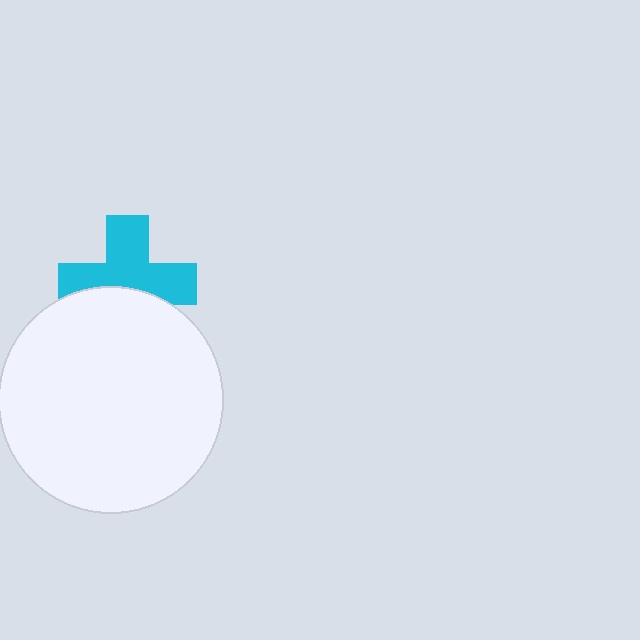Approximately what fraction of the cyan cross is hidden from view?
Roughly 37% of the cyan cross is hidden behind the white circle.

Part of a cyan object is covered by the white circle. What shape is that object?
It is a cross.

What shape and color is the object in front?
The object in front is a white circle.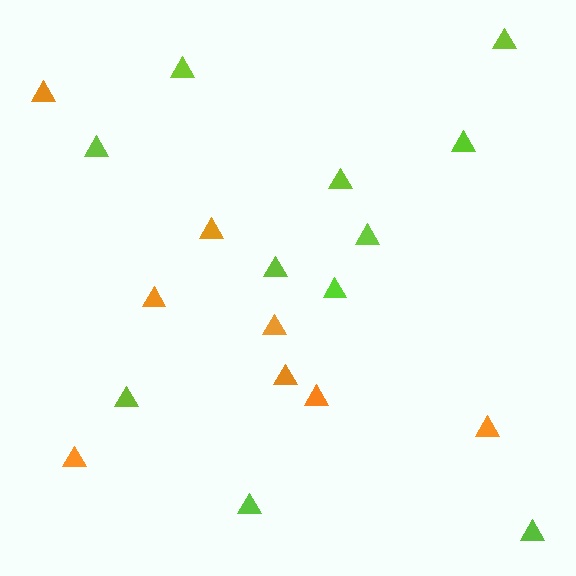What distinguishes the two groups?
There are 2 groups: one group of lime triangles (11) and one group of orange triangles (8).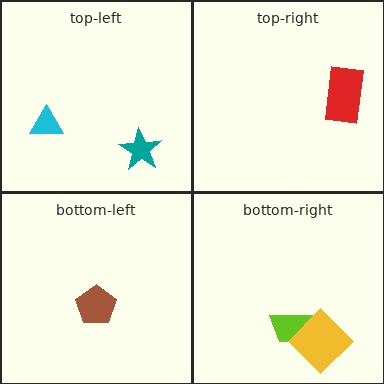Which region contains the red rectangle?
The top-right region.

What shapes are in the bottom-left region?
The brown pentagon.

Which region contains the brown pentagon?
The bottom-left region.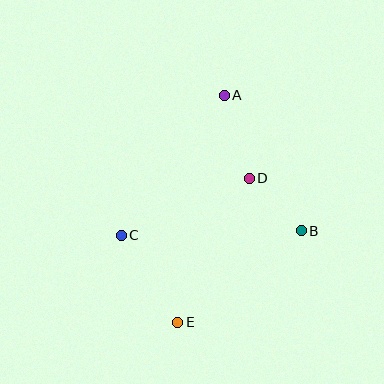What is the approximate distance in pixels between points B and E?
The distance between B and E is approximately 154 pixels.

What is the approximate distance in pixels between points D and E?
The distance between D and E is approximately 161 pixels.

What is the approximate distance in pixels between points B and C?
The distance between B and C is approximately 180 pixels.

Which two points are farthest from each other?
Points A and E are farthest from each other.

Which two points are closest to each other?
Points B and D are closest to each other.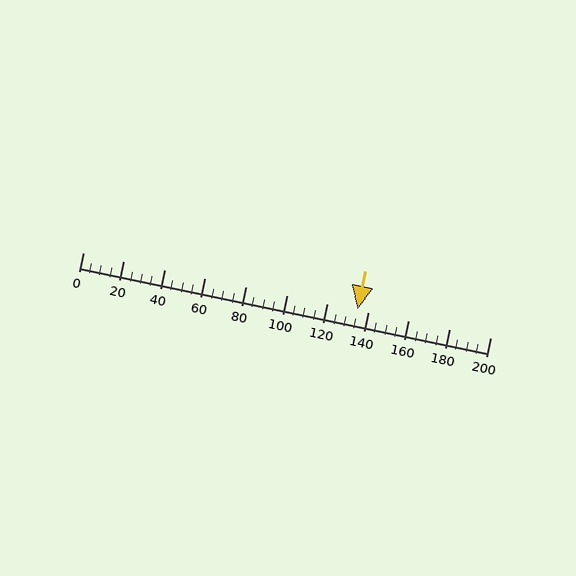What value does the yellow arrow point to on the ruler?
The yellow arrow points to approximately 135.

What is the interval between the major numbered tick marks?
The major tick marks are spaced 20 units apart.